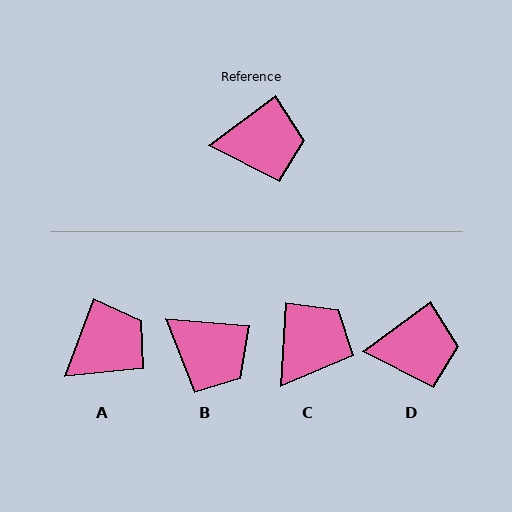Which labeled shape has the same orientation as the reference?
D.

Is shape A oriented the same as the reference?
No, it is off by about 33 degrees.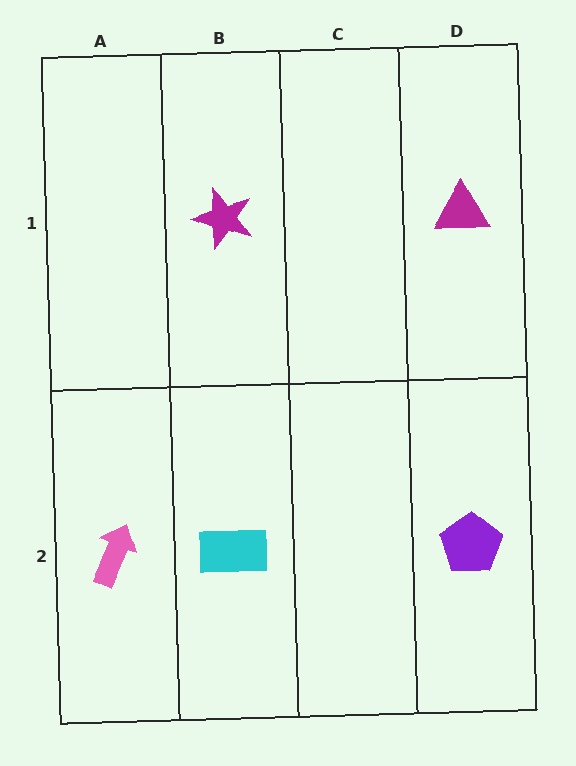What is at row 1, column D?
A magenta triangle.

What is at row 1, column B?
A magenta star.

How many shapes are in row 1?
2 shapes.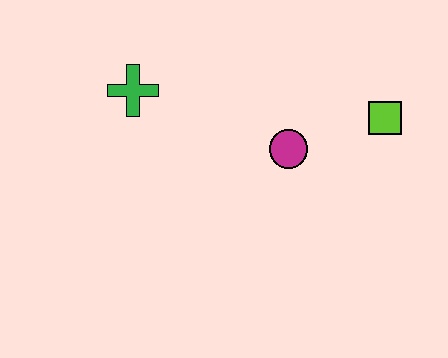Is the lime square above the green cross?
No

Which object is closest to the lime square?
The magenta circle is closest to the lime square.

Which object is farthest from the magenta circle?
The green cross is farthest from the magenta circle.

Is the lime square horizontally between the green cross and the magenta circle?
No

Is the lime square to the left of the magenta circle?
No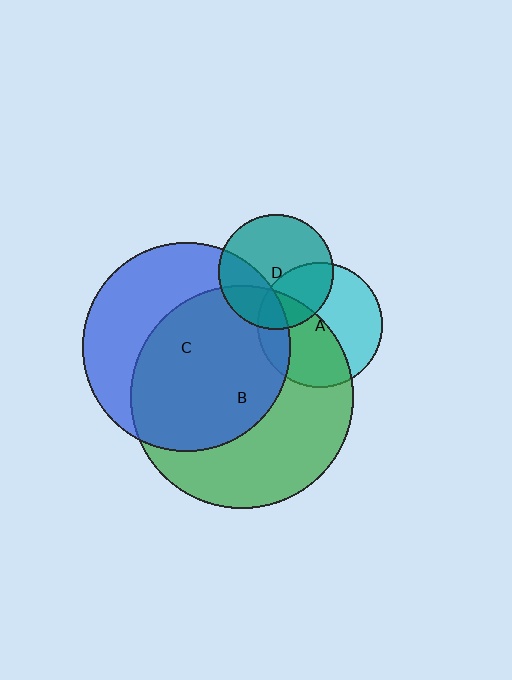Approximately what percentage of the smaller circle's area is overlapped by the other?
Approximately 35%.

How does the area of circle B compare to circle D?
Approximately 3.8 times.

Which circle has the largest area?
Circle B (green).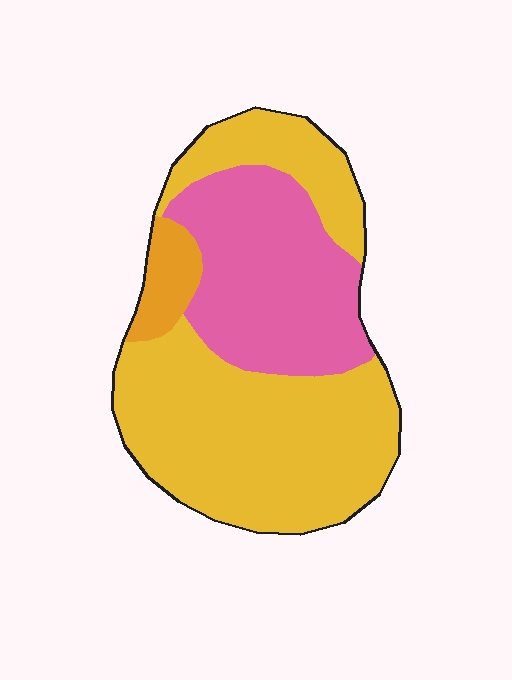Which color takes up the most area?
Yellow, at roughly 60%.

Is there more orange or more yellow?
Yellow.